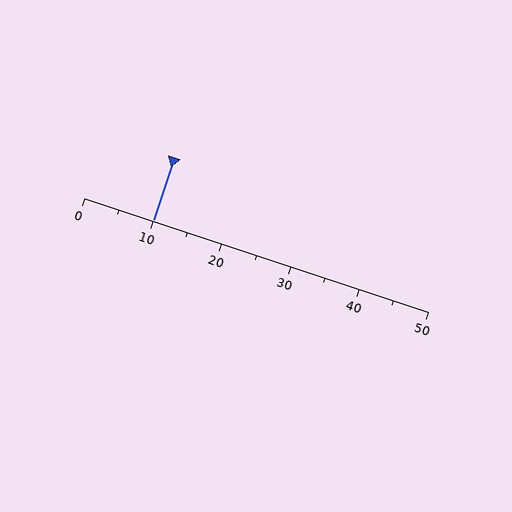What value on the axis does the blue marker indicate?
The marker indicates approximately 10.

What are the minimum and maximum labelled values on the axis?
The axis runs from 0 to 50.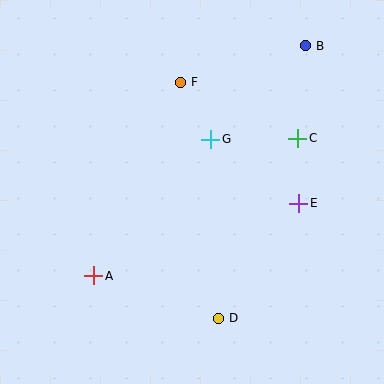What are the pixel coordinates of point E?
Point E is at (299, 203).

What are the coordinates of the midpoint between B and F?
The midpoint between B and F is at (243, 64).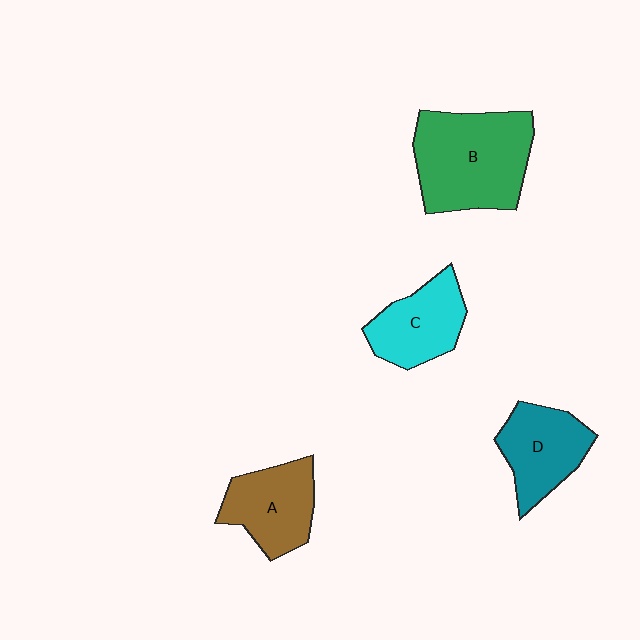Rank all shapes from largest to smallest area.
From largest to smallest: B (green), A (brown), D (teal), C (cyan).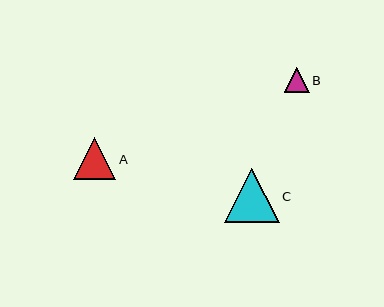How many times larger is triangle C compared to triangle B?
Triangle C is approximately 2.1 times the size of triangle B.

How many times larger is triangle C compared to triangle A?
Triangle C is approximately 1.3 times the size of triangle A.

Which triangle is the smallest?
Triangle B is the smallest with a size of approximately 25 pixels.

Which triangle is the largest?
Triangle C is the largest with a size of approximately 54 pixels.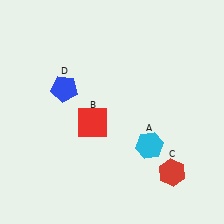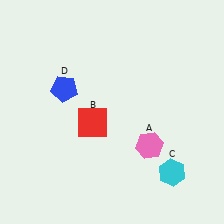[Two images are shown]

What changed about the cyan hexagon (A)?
In Image 1, A is cyan. In Image 2, it changed to pink.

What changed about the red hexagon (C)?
In Image 1, C is red. In Image 2, it changed to cyan.